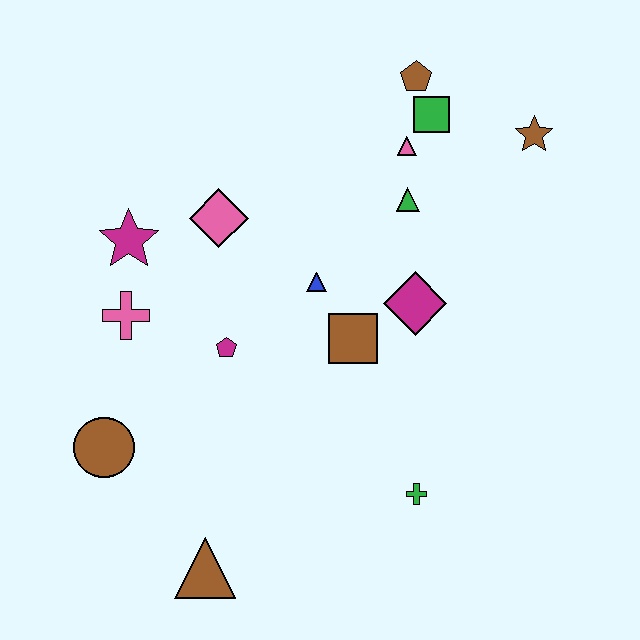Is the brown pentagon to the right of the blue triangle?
Yes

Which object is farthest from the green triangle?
The brown triangle is farthest from the green triangle.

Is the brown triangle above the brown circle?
No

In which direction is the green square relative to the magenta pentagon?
The green square is above the magenta pentagon.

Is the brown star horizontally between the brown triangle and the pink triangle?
No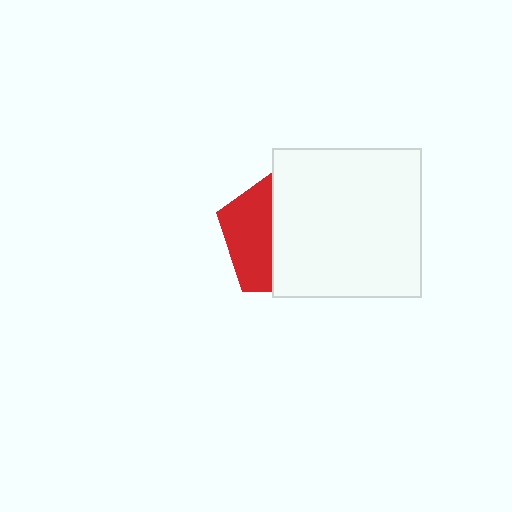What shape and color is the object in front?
The object in front is a white square.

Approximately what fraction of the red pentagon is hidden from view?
Roughly 63% of the red pentagon is hidden behind the white square.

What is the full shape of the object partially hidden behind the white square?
The partially hidden object is a red pentagon.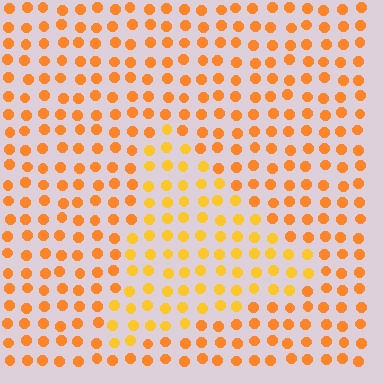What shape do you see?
I see a triangle.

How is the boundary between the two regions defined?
The boundary is defined purely by a slight shift in hue (about 19 degrees). Spacing, size, and orientation are identical on both sides.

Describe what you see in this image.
The image is filled with small orange elements in a uniform arrangement. A triangle-shaped region is visible where the elements are tinted to a slightly different hue, forming a subtle color boundary.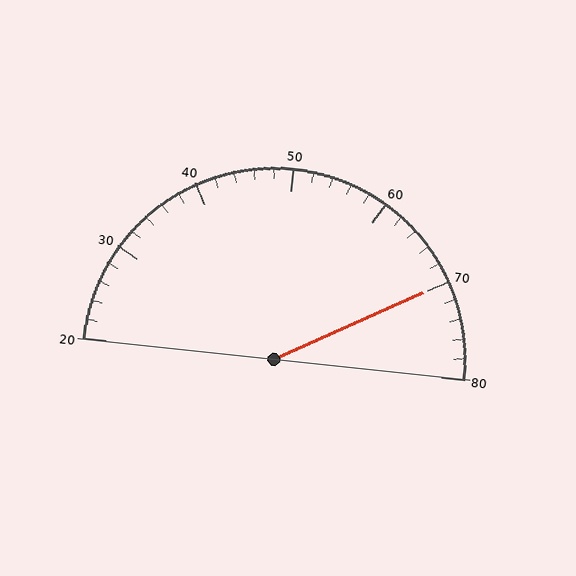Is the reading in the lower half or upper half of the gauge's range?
The reading is in the upper half of the range (20 to 80).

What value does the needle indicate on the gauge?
The needle indicates approximately 70.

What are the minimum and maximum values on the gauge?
The gauge ranges from 20 to 80.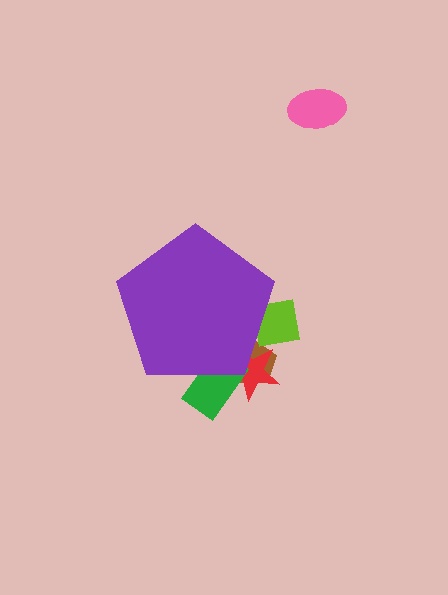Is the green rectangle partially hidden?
Yes, the green rectangle is partially hidden behind the purple pentagon.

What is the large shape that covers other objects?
A purple pentagon.